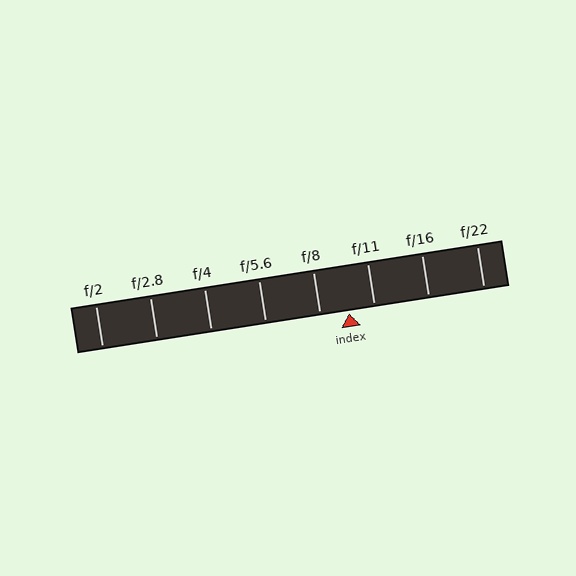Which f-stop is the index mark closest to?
The index mark is closest to f/11.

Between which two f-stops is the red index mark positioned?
The index mark is between f/8 and f/11.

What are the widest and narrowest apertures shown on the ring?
The widest aperture shown is f/2 and the narrowest is f/22.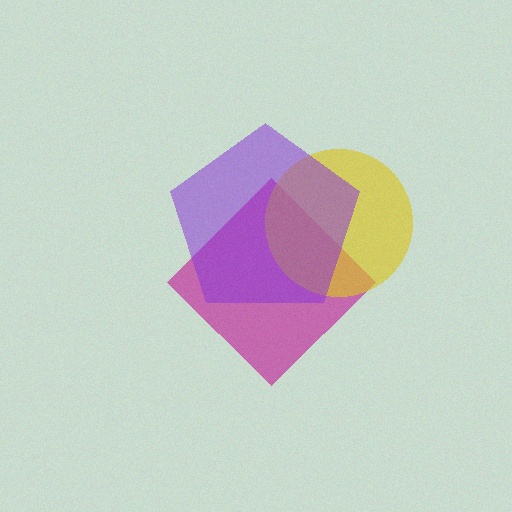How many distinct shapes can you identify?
There are 3 distinct shapes: a magenta diamond, a yellow circle, a purple pentagon.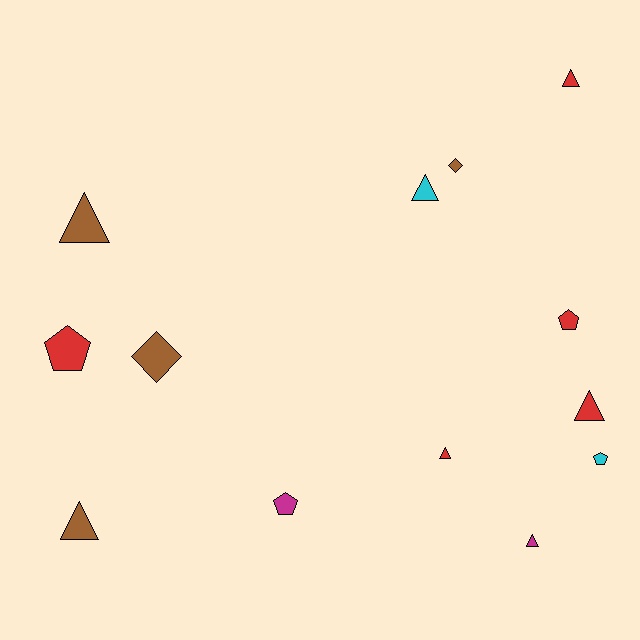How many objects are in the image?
There are 13 objects.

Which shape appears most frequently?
Triangle, with 7 objects.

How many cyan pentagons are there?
There is 1 cyan pentagon.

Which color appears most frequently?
Red, with 5 objects.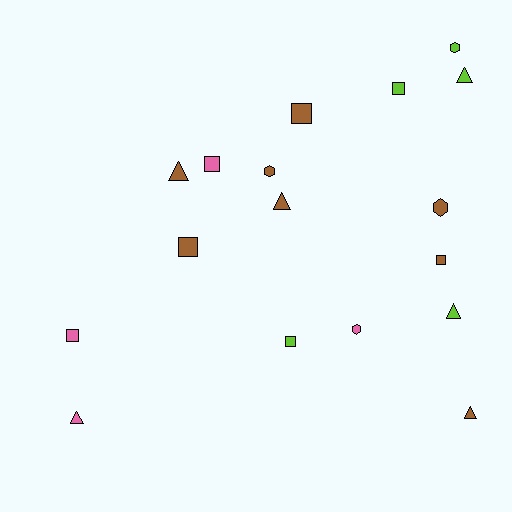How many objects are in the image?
There are 17 objects.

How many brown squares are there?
There are 3 brown squares.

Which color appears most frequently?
Brown, with 8 objects.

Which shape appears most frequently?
Square, with 7 objects.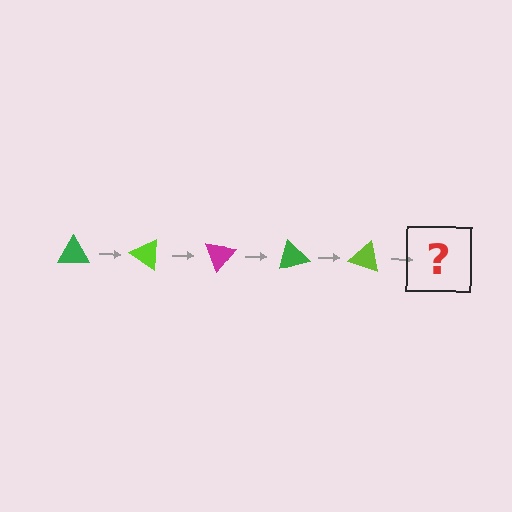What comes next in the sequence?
The next element should be a magenta triangle, rotated 175 degrees from the start.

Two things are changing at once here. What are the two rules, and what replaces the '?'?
The two rules are that it rotates 35 degrees each step and the color cycles through green, lime, and magenta. The '?' should be a magenta triangle, rotated 175 degrees from the start.